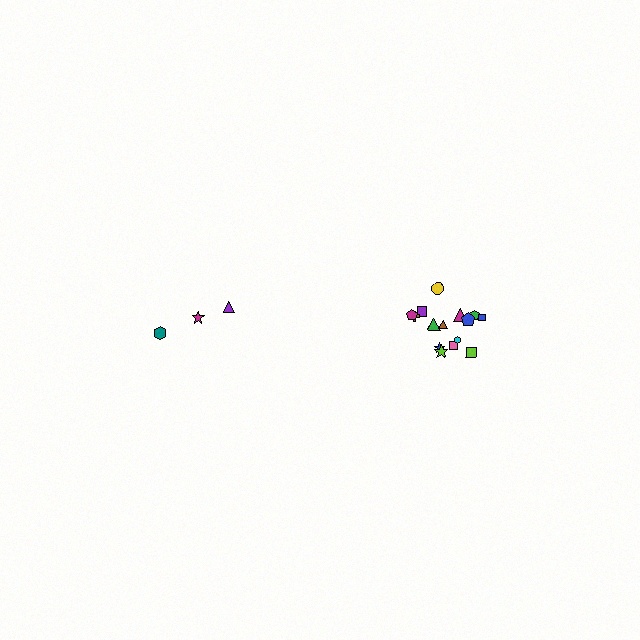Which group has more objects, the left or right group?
The right group.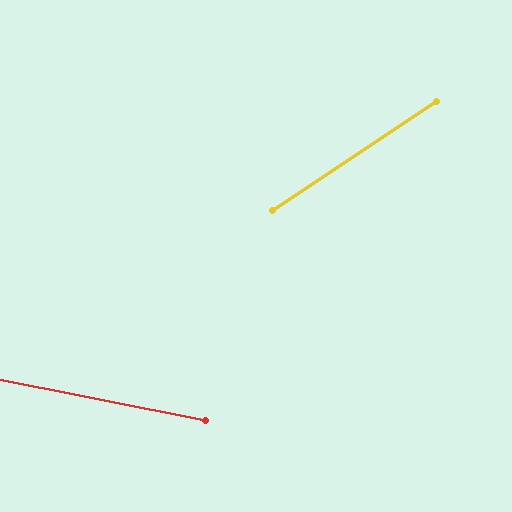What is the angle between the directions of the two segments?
Approximately 45 degrees.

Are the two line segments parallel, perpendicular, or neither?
Neither parallel nor perpendicular — they differ by about 45°.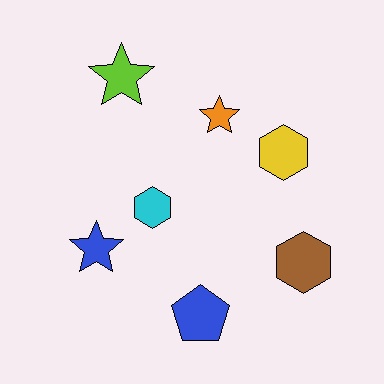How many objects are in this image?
There are 7 objects.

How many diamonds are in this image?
There are no diamonds.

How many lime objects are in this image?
There is 1 lime object.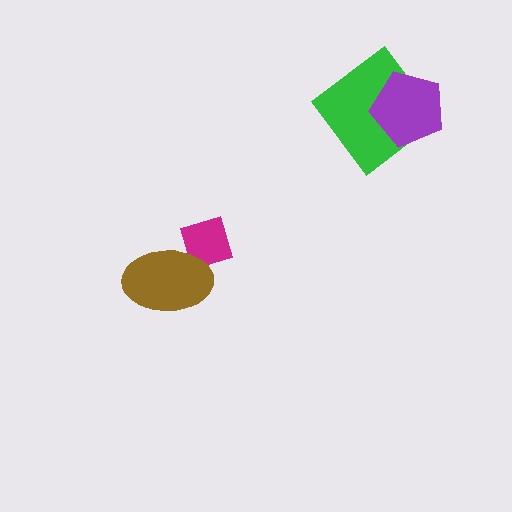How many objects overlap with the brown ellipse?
1 object overlaps with the brown ellipse.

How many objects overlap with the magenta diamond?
1 object overlaps with the magenta diamond.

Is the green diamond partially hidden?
Yes, it is partially covered by another shape.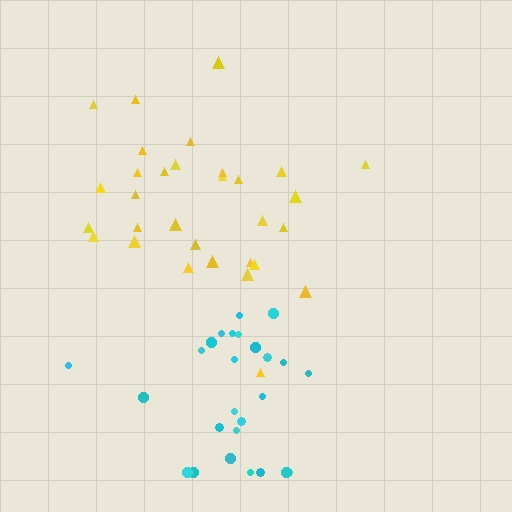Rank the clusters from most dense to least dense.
cyan, yellow.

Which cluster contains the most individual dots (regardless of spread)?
Yellow (31).